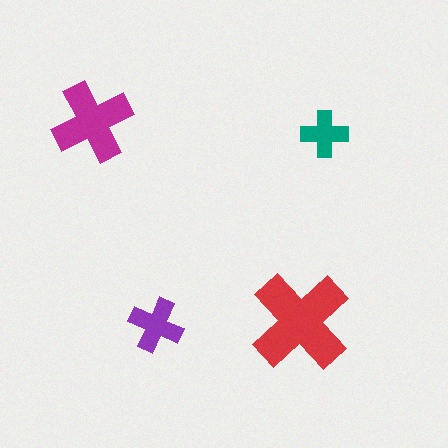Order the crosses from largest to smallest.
the red one, the magenta one, the purple one, the teal one.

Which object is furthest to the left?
The magenta cross is leftmost.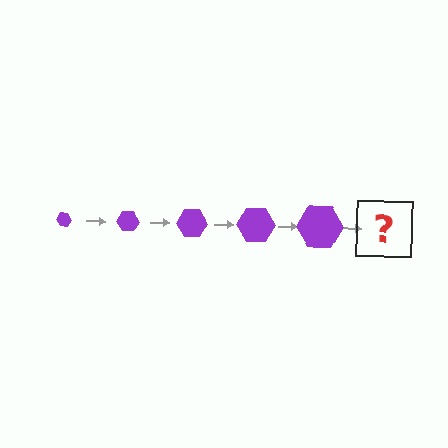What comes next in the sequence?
The next element should be a purple hexagon, larger than the previous one.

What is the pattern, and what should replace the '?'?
The pattern is that the hexagon gets progressively larger each step. The '?' should be a purple hexagon, larger than the previous one.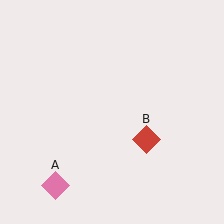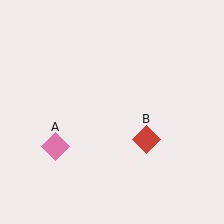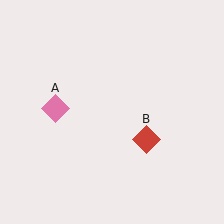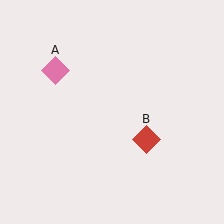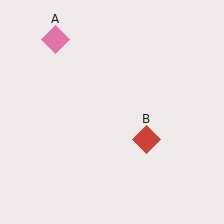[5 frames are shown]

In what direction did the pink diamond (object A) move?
The pink diamond (object A) moved up.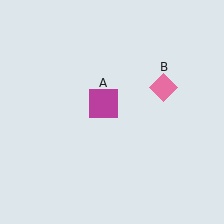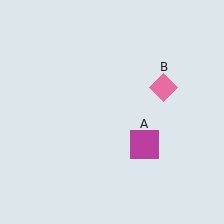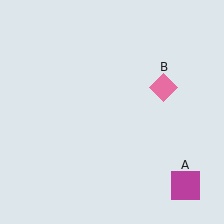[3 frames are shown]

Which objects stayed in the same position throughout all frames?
Pink diamond (object B) remained stationary.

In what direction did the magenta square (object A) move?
The magenta square (object A) moved down and to the right.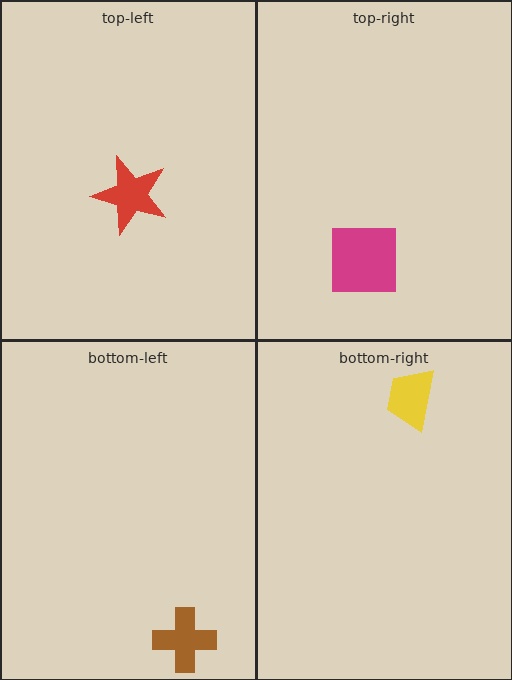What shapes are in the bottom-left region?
The brown cross.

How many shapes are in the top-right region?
1.